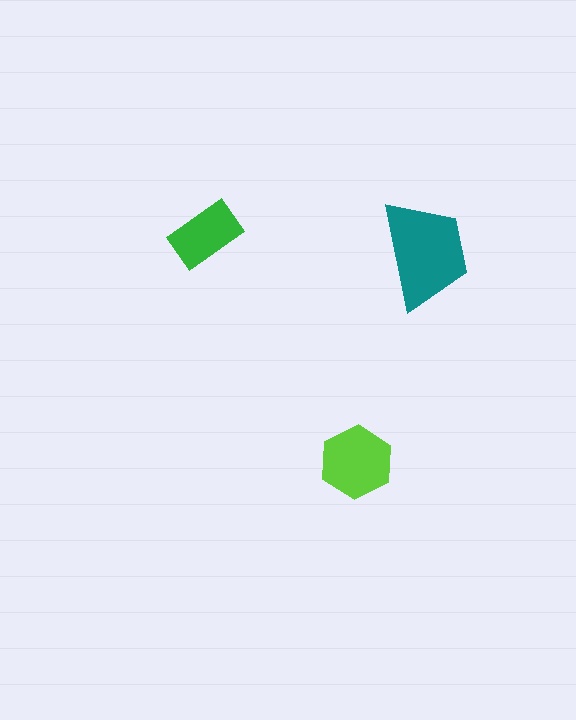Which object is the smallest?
The green rectangle.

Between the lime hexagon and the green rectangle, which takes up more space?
The lime hexagon.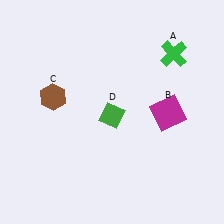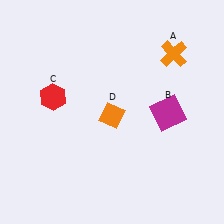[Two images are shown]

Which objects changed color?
A changed from green to orange. C changed from brown to red. D changed from green to orange.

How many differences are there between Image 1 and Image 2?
There are 3 differences between the two images.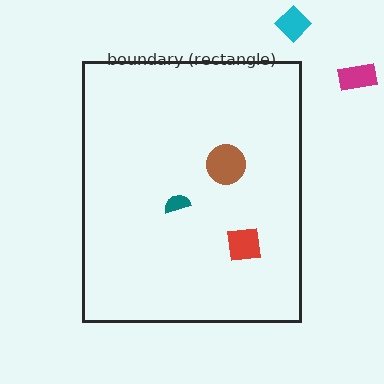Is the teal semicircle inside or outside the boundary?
Inside.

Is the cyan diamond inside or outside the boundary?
Outside.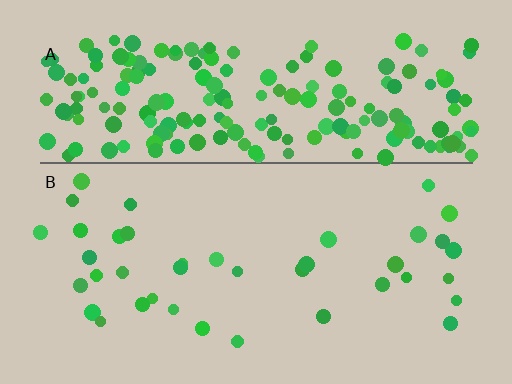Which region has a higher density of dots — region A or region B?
A (the top).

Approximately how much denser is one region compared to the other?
Approximately 5.3× — region A over region B.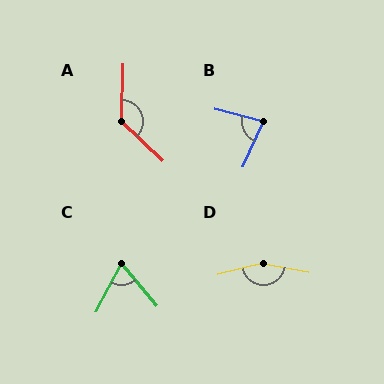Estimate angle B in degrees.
Approximately 80 degrees.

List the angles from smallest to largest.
C (67°), B (80°), A (132°), D (156°).